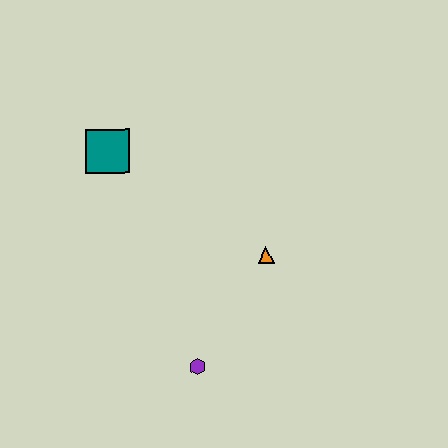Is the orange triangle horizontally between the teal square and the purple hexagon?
No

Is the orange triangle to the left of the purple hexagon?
No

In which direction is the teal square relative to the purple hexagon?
The teal square is above the purple hexagon.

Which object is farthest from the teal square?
The purple hexagon is farthest from the teal square.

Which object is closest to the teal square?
The orange triangle is closest to the teal square.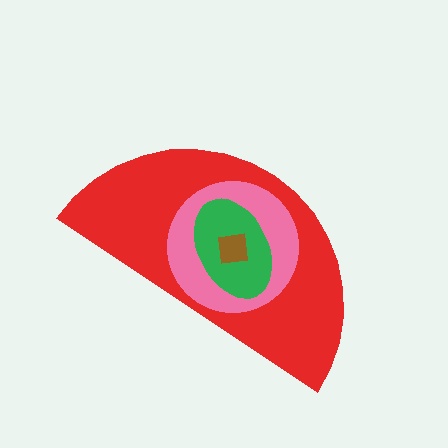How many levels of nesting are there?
4.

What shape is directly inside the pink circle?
The green ellipse.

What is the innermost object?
The brown square.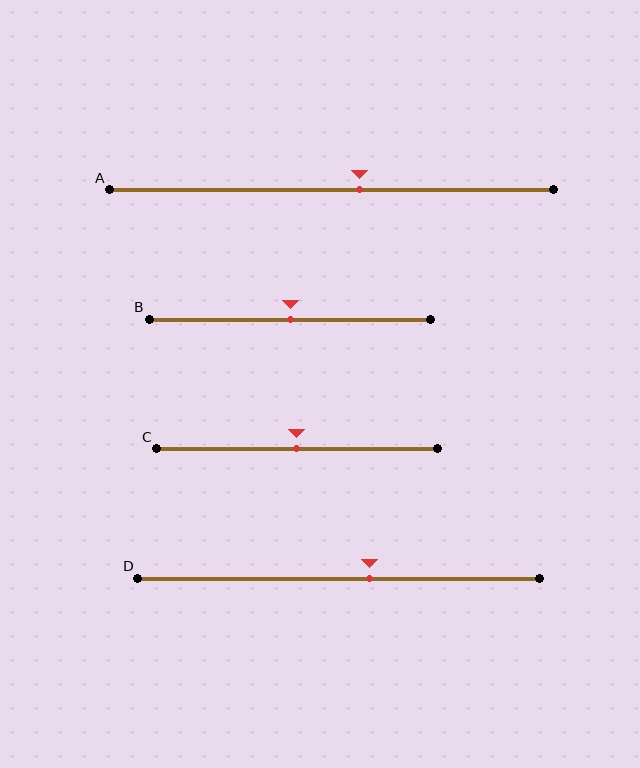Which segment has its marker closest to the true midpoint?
Segment B has its marker closest to the true midpoint.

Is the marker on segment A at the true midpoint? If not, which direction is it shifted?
No, the marker on segment A is shifted to the right by about 6% of the segment length.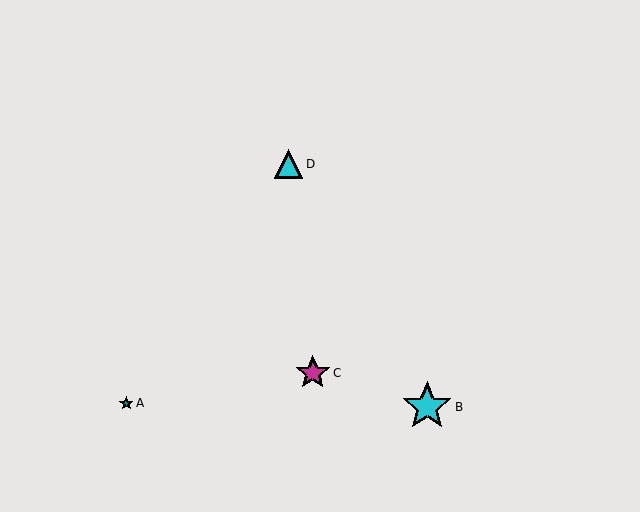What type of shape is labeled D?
Shape D is a cyan triangle.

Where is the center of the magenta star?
The center of the magenta star is at (313, 373).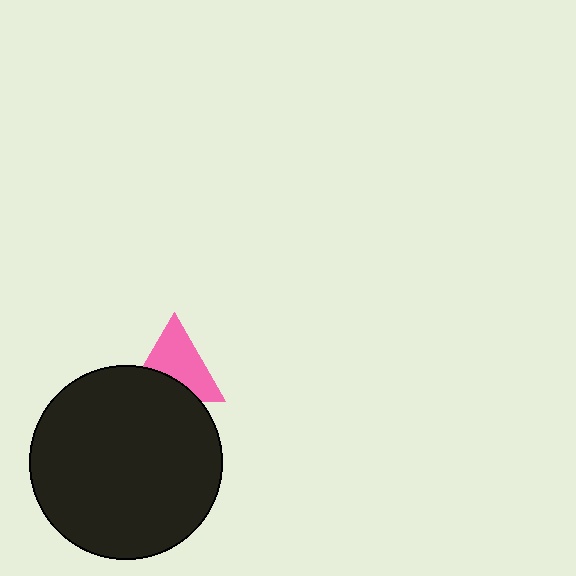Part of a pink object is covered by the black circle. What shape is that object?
It is a triangle.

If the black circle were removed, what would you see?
You would see the complete pink triangle.